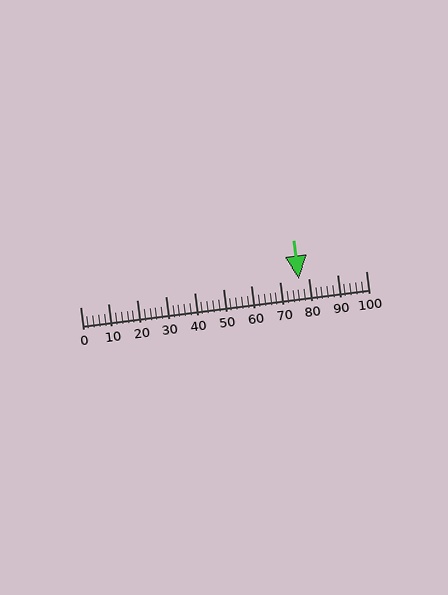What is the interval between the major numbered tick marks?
The major tick marks are spaced 10 units apart.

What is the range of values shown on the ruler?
The ruler shows values from 0 to 100.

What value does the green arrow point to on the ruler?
The green arrow points to approximately 76.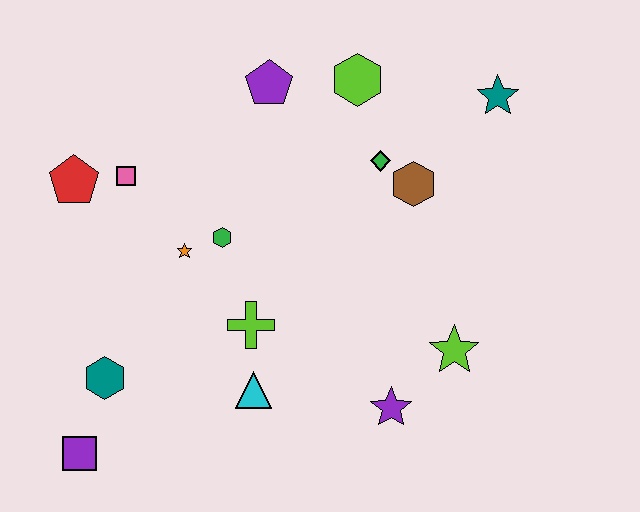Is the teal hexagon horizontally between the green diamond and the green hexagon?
No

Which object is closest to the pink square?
The red pentagon is closest to the pink square.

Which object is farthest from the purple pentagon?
The purple square is farthest from the purple pentagon.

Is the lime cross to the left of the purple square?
No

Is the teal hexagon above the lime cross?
No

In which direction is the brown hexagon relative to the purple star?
The brown hexagon is above the purple star.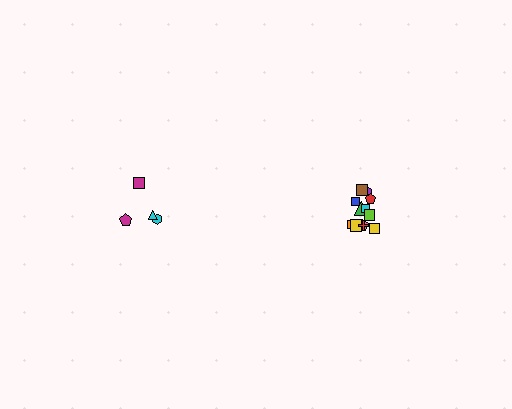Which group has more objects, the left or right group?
The right group.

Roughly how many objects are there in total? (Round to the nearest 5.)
Roughly 15 objects in total.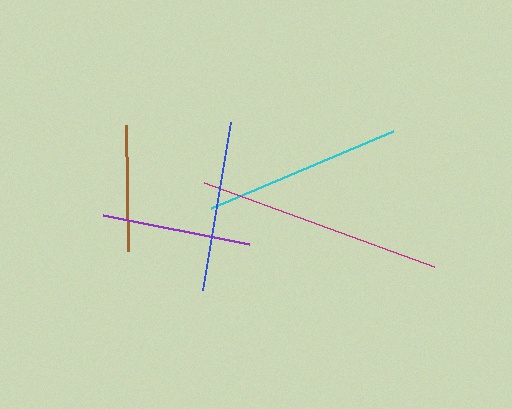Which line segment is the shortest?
The brown line is the shortest at approximately 126 pixels.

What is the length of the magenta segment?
The magenta segment is approximately 244 pixels long.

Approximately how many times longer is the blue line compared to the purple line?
The blue line is approximately 1.1 times the length of the purple line.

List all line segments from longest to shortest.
From longest to shortest: magenta, cyan, blue, purple, brown.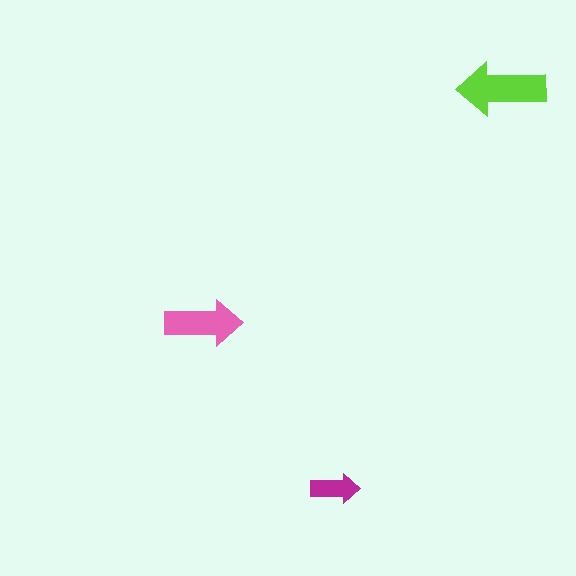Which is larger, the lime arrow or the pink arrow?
The lime one.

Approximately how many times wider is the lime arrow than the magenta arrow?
About 2 times wider.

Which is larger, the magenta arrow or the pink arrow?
The pink one.